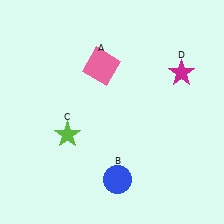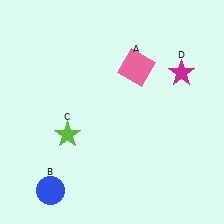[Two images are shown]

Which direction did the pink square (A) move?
The pink square (A) moved right.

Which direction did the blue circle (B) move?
The blue circle (B) moved left.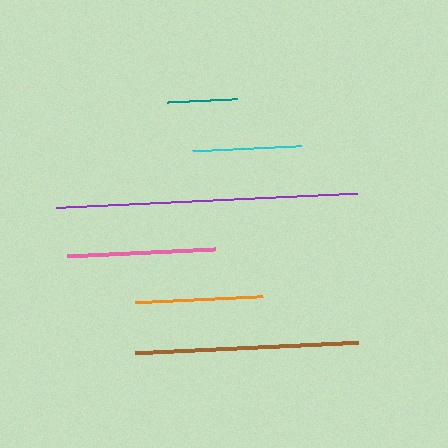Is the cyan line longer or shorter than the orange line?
The orange line is longer than the cyan line.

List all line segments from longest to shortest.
From longest to shortest: purple, brown, pink, orange, cyan, teal.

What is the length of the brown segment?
The brown segment is approximately 222 pixels long.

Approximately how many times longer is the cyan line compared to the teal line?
The cyan line is approximately 1.6 times the length of the teal line.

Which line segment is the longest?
The purple line is the longest at approximately 301 pixels.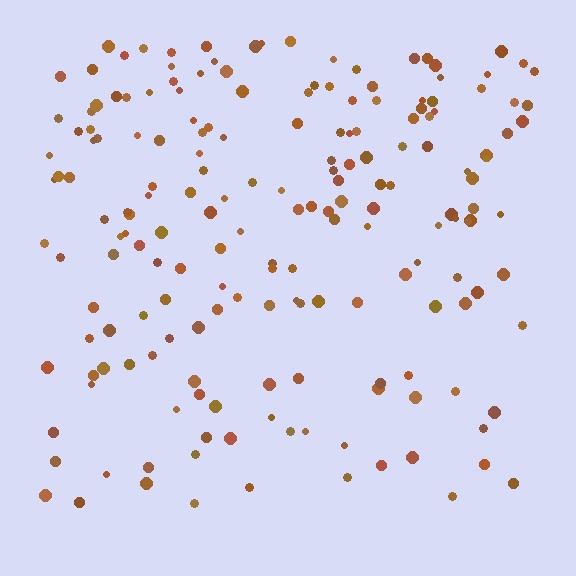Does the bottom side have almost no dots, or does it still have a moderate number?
Still a moderate number, just noticeably fewer than the top.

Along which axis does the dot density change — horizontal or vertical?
Vertical.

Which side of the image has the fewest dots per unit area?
The bottom.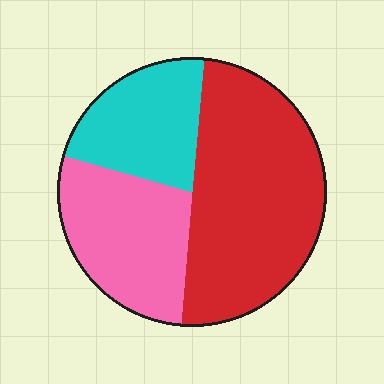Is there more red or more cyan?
Red.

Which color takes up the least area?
Cyan, at roughly 20%.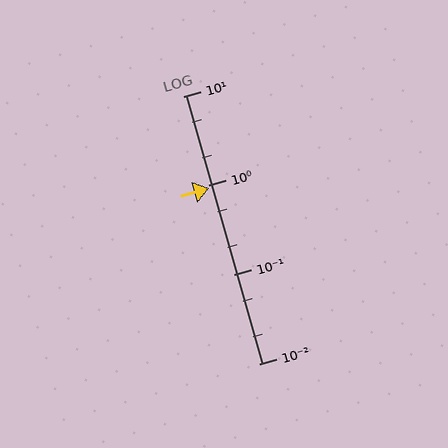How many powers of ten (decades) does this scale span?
The scale spans 3 decades, from 0.01 to 10.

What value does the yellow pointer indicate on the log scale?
The pointer indicates approximately 0.93.